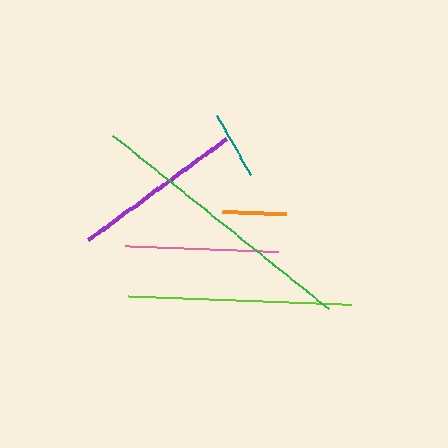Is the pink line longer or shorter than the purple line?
The purple line is longer than the pink line.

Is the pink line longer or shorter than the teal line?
The pink line is longer than the teal line.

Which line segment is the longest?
The green line is the longest at approximately 277 pixels.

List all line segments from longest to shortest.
From longest to shortest: green, lime, purple, pink, teal, orange.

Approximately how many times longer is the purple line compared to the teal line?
The purple line is approximately 2.5 times the length of the teal line.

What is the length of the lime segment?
The lime segment is approximately 223 pixels long.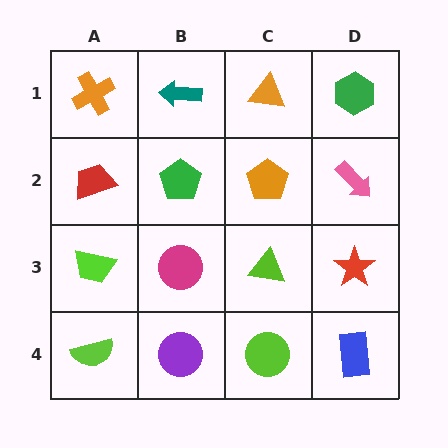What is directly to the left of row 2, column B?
A red trapezoid.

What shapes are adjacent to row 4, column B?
A magenta circle (row 3, column B), a lime semicircle (row 4, column A), a lime circle (row 4, column C).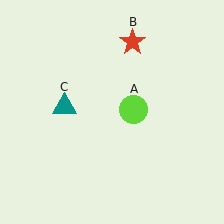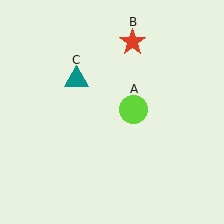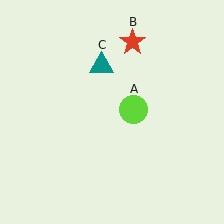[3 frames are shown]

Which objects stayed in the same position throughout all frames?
Lime circle (object A) and red star (object B) remained stationary.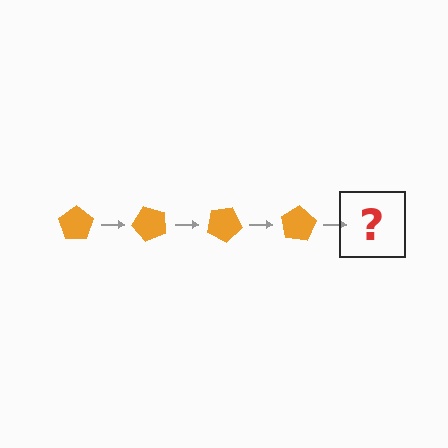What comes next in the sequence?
The next element should be an orange pentagon rotated 200 degrees.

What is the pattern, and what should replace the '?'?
The pattern is that the pentagon rotates 50 degrees each step. The '?' should be an orange pentagon rotated 200 degrees.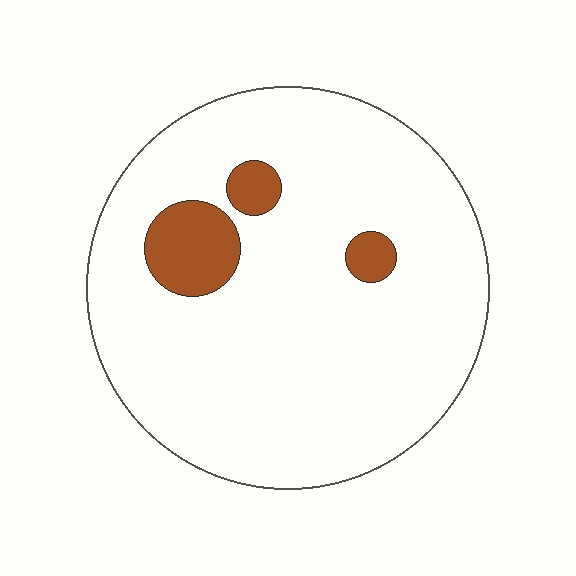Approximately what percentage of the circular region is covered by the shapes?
Approximately 10%.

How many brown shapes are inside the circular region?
3.